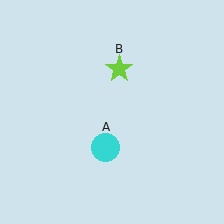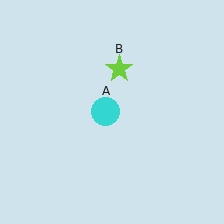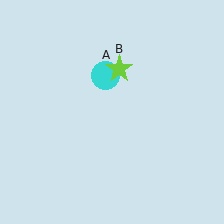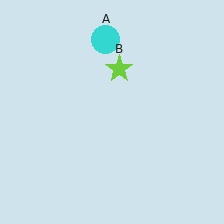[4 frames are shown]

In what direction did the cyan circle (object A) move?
The cyan circle (object A) moved up.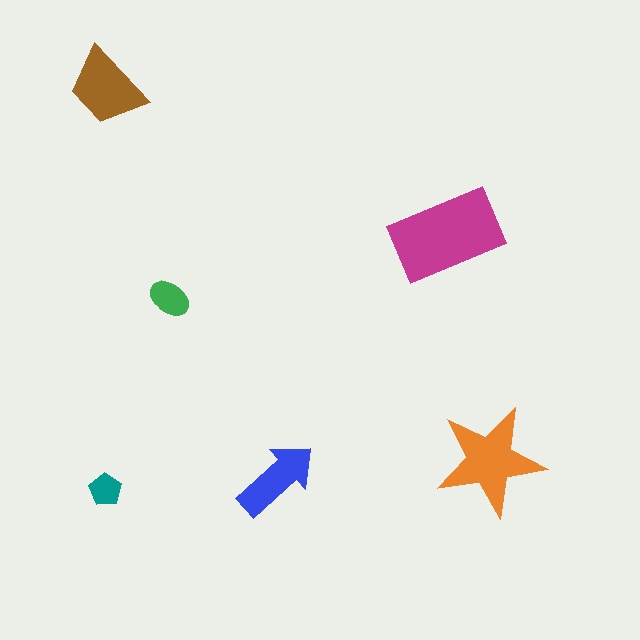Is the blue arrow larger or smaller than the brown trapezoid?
Smaller.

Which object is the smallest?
The teal pentagon.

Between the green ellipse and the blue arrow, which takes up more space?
The blue arrow.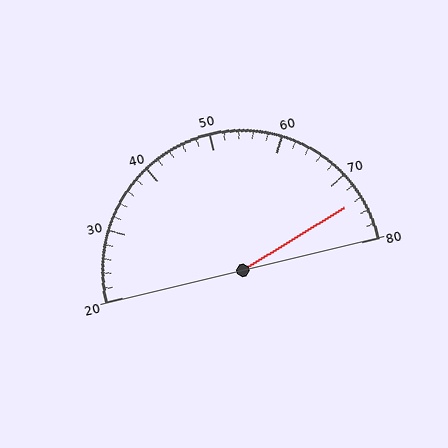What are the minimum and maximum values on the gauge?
The gauge ranges from 20 to 80.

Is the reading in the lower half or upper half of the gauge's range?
The reading is in the upper half of the range (20 to 80).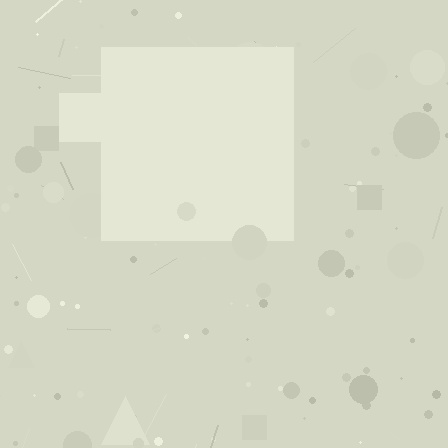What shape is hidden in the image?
A square is hidden in the image.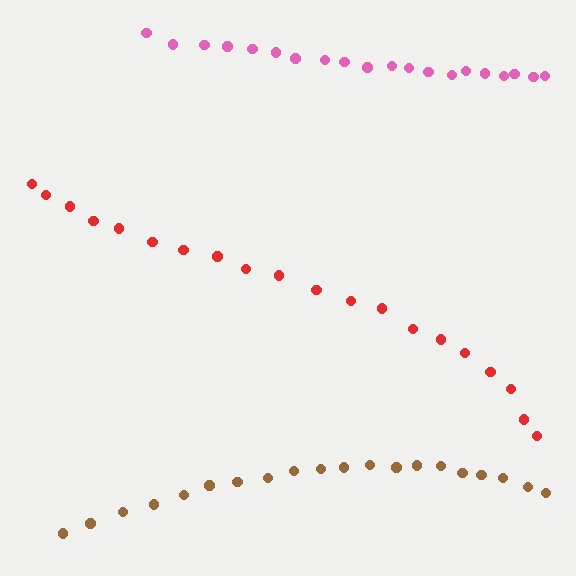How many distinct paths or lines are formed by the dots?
There are 3 distinct paths.